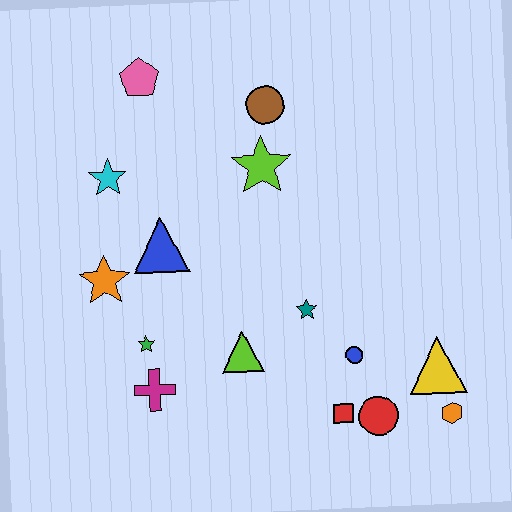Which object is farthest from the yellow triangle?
The pink pentagon is farthest from the yellow triangle.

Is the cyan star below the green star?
No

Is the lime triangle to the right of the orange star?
Yes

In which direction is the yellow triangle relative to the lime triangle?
The yellow triangle is to the right of the lime triangle.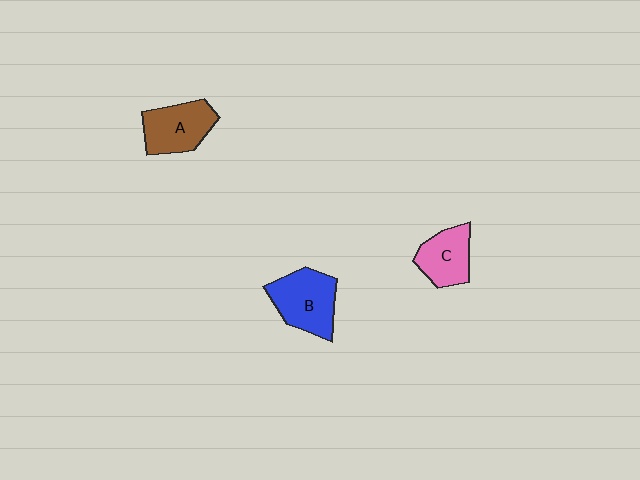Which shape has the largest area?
Shape B (blue).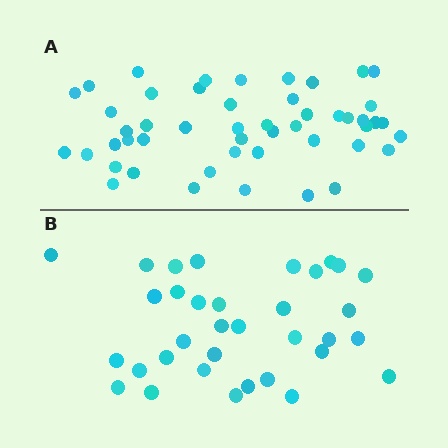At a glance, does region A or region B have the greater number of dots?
Region A (the top region) has more dots.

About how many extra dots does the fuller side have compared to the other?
Region A has approximately 15 more dots than region B.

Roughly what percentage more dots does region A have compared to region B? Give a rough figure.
About 45% more.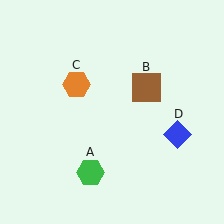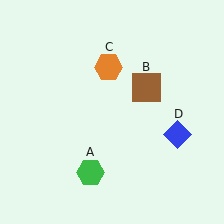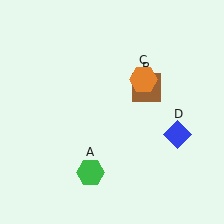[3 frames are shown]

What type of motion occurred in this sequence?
The orange hexagon (object C) rotated clockwise around the center of the scene.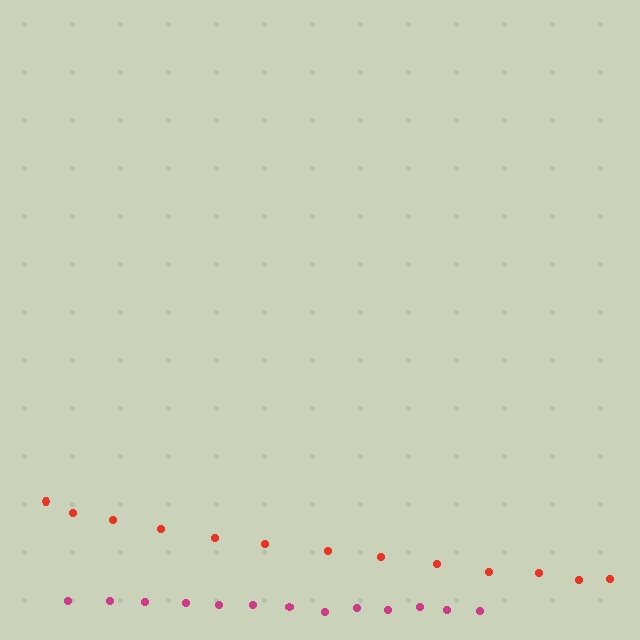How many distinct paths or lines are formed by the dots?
There are 2 distinct paths.